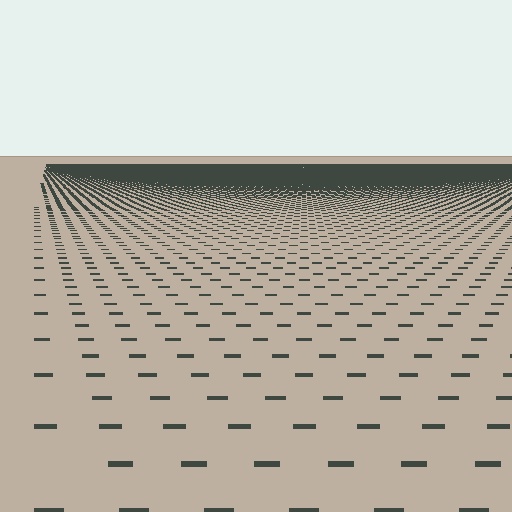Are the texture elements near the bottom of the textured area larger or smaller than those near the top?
Larger. Near the bottom, elements are closer to the viewer and appear at a bigger on-screen size.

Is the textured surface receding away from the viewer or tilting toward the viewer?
The surface is receding away from the viewer. Texture elements get smaller and denser toward the top.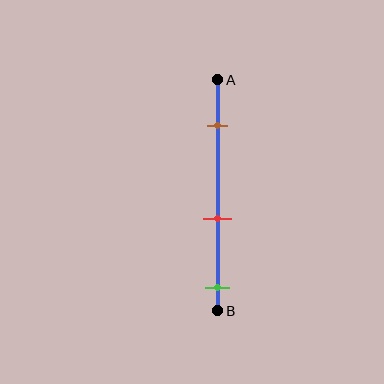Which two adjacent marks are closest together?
The red and green marks are the closest adjacent pair.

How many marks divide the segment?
There are 3 marks dividing the segment.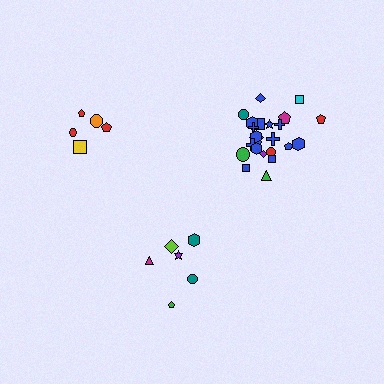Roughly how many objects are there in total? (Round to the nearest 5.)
Roughly 35 objects in total.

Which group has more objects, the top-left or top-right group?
The top-right group.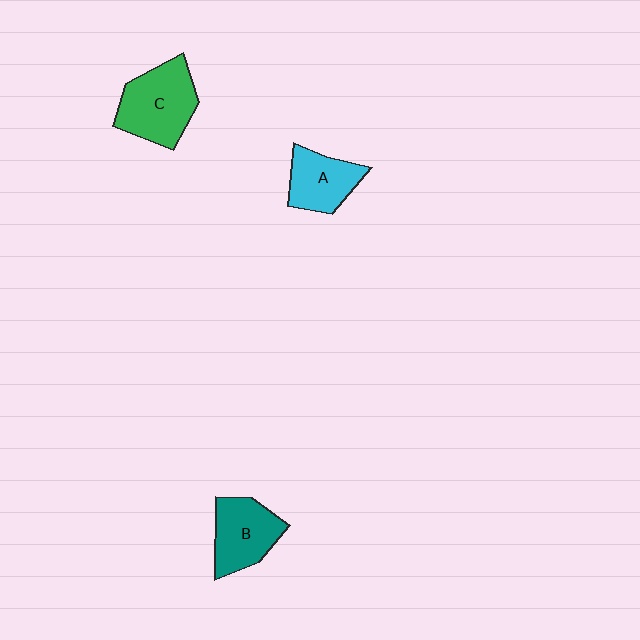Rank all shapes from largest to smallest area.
From largest to smallest: C (green), B (teal), A (cyan).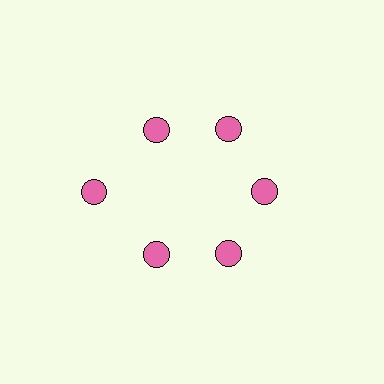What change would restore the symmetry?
The symmetry would be restored by moving it inward, back onto the ring so that all 6 circles sit at equal angles and equal distance from the center.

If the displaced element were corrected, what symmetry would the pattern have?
It would have 6-fold rotational symmetry — the pattern would map onto itself every 60 degrees.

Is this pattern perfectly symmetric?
No. The 6 pink circles are arranged in a ring, but one element near the 9 o'clock position is pushed outward from the center, breaking the 6-fold rotational symmetry.